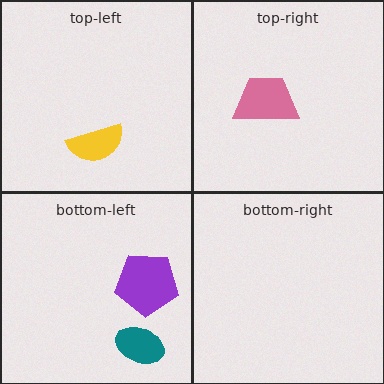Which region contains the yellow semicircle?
The top-left region.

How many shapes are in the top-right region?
1.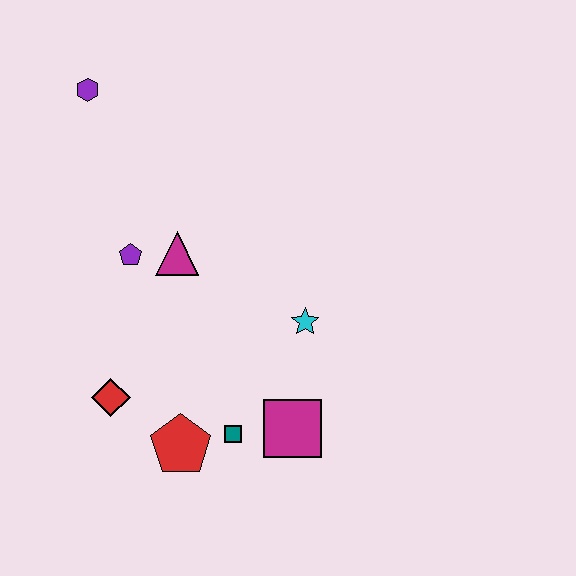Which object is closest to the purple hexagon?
The purple pentagon is closest to the purple hexagon.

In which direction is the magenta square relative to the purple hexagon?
The magenta square is below the purple hexagon.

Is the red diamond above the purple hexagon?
No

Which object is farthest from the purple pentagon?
The magenta square is farthest from the purple pentagon.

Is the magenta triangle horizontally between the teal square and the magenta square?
No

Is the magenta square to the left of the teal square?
No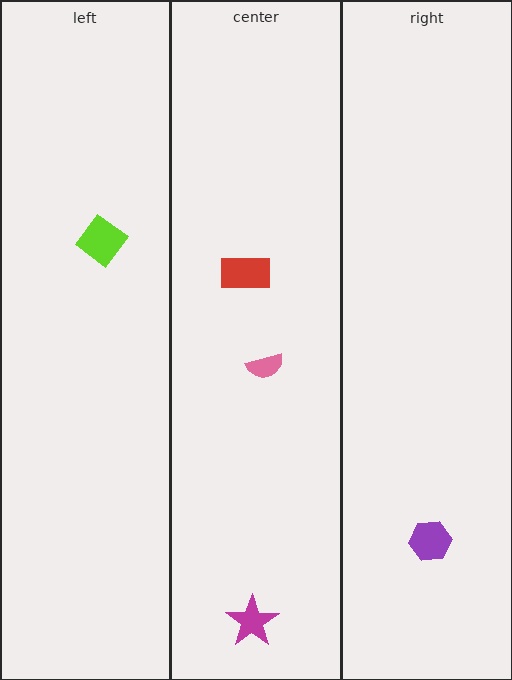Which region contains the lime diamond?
The left region.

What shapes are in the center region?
The magenta star, the red rectangle, the pink semicircle.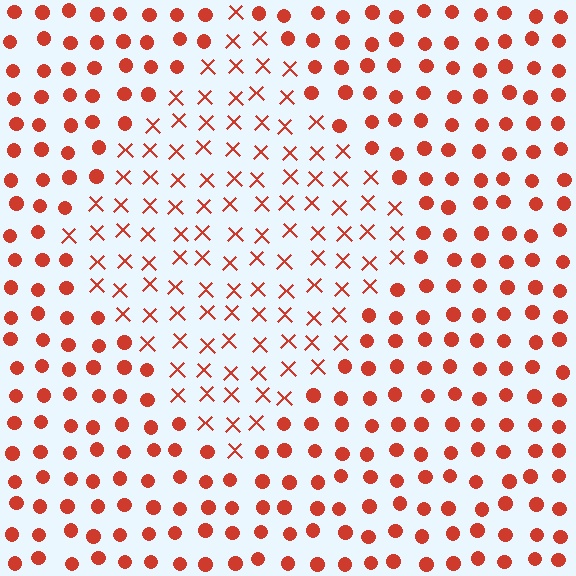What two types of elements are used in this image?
The image uses X marks inside the diamond region and circles outside it.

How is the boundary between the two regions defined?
The boundary is defined by a change in element shape: X marks inside vs. circles outside. All elements share the same color and spacing.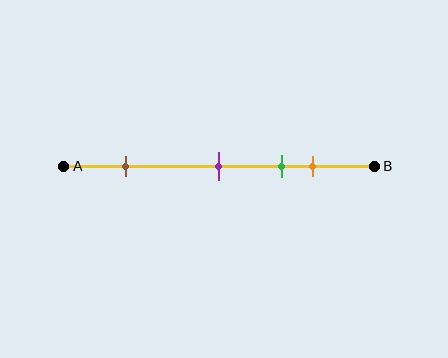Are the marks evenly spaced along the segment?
No, the marks are not evenly spaced.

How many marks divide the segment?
There are 4 marks dividing the segment.